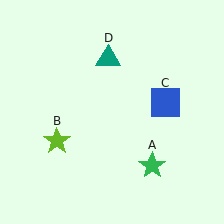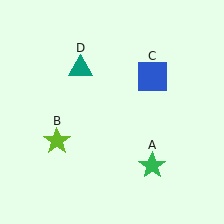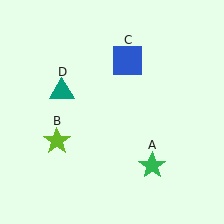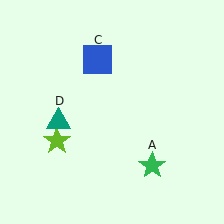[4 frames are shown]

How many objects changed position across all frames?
2 objects changed position: blue square (object C), teal triangle (object D).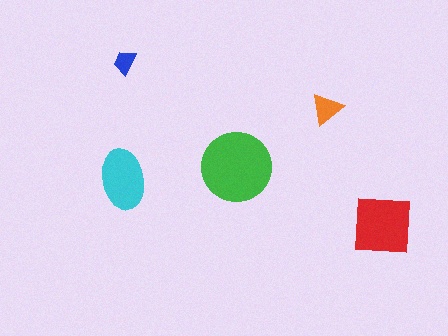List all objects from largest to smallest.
The green circle, the red square, the cyan ellipse, the orange triangle, the blue trapezoid.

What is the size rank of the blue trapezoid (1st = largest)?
5th.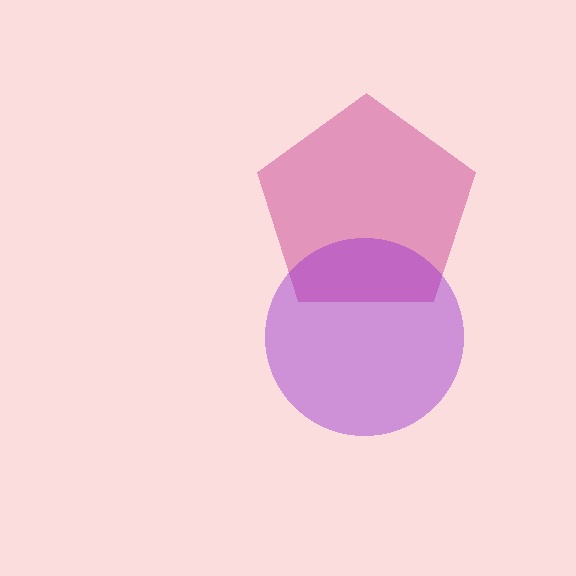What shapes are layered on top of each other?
The layered shapes are: a magenta pentagon, a purple circle.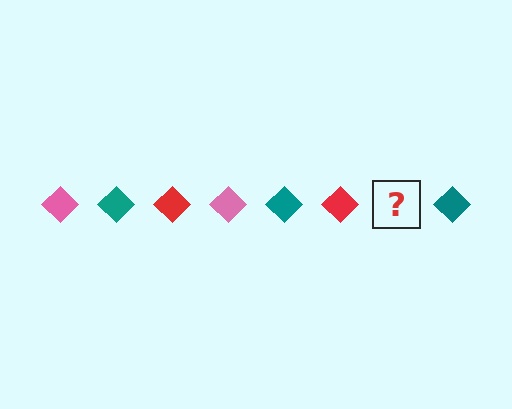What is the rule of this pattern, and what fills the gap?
The rule is that the pattern cycles through pink, teal, red diamonds. The gap should be filled with a pink diamond.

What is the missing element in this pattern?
The missing element is a pink diamond.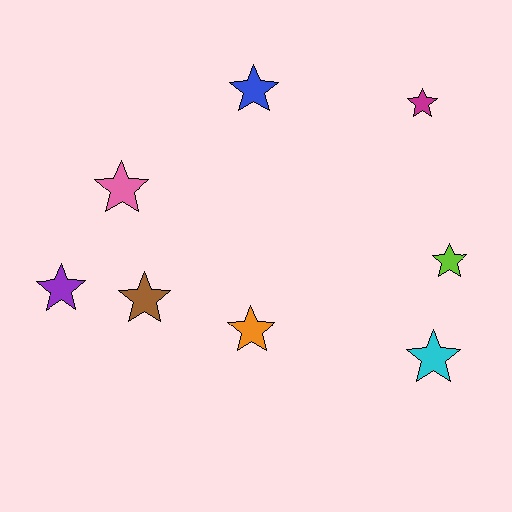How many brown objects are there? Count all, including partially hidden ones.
There is 1 brown object.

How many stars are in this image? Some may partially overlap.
There are 8 stars.